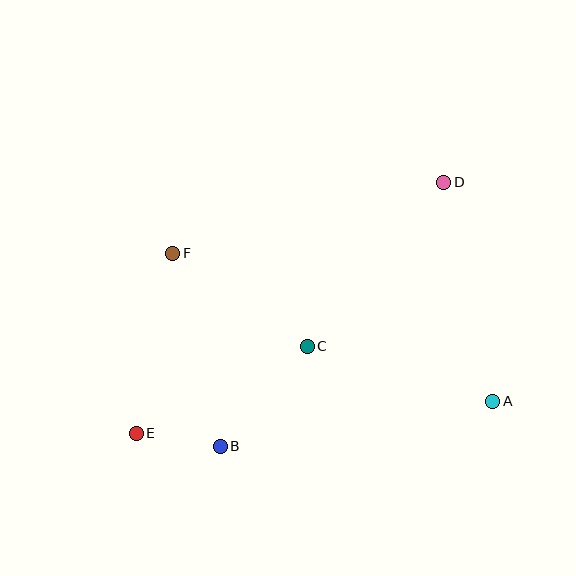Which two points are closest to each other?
Points B and E are closest to each other.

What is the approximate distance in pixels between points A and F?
The distance between A and F is approximately 353 pixels.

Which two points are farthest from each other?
Points D and E are farthest from each other.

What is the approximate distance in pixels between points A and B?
The distance between A and B is approximately 276 pixels.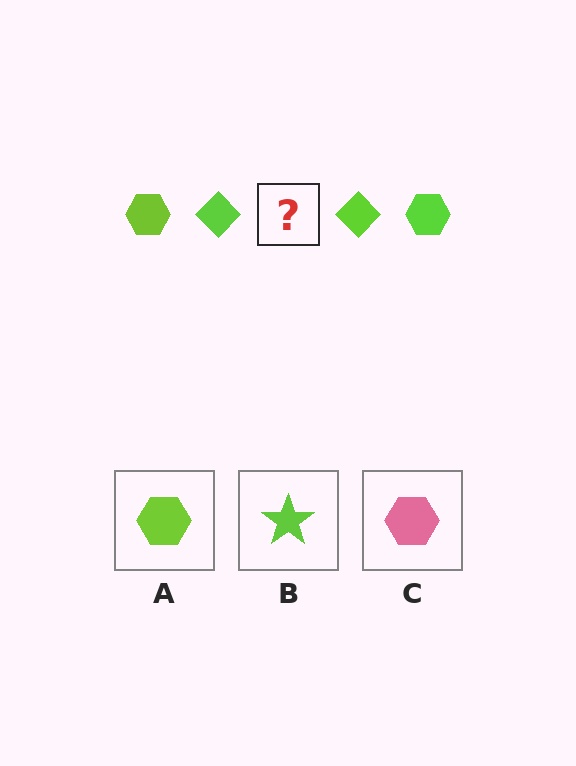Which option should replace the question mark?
Option A.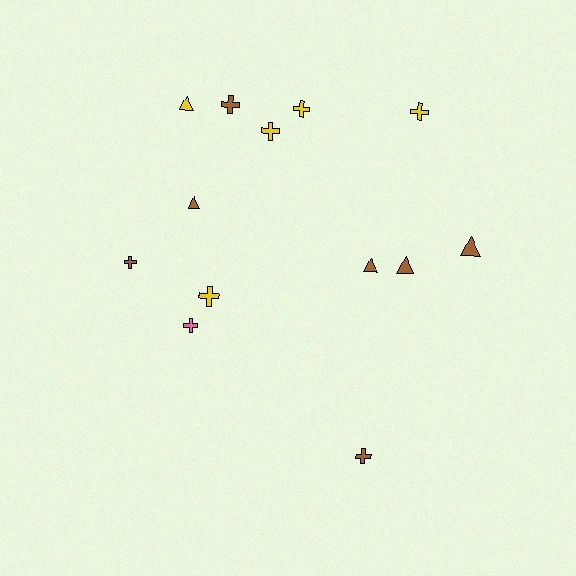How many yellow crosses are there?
There are 4 yellow crosses.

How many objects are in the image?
There are 13 objects.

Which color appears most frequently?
Brown, with 7 objects.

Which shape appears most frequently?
Cross, with 8 objects.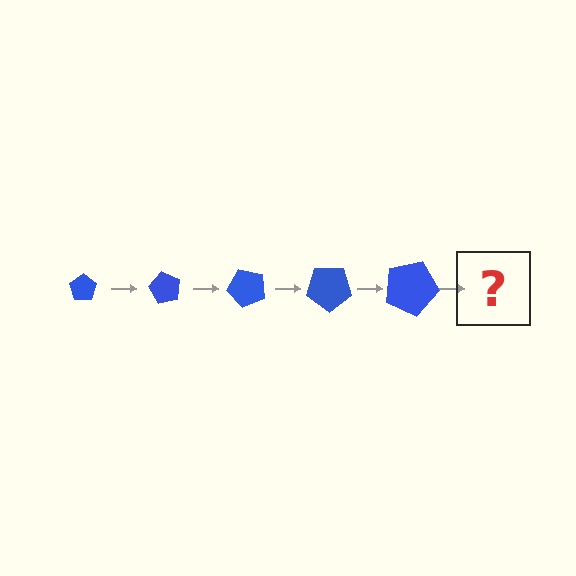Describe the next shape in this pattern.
It should be a pentagon, larger than the previous one and rotated 300 degrees from the start.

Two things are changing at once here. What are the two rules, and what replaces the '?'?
The two rules are that the pentagon grows larger each step and it rotates 60 degrees each step. The '?' should be a pentagon, larger than the previous one and rotated 300 degrees from the start.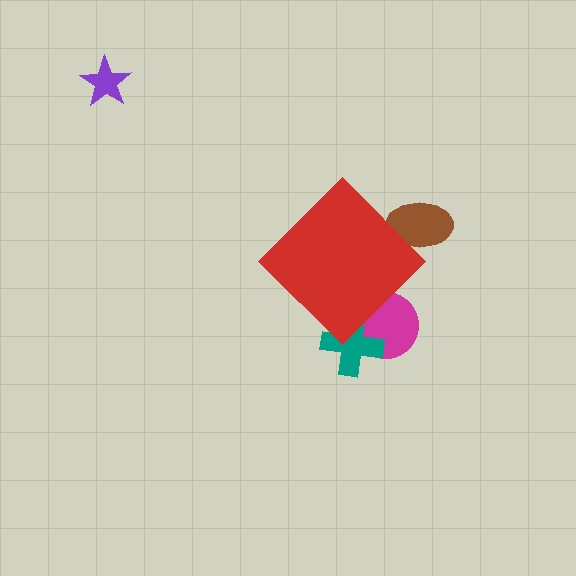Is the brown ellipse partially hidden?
Yes, the brown ellipse is partially hidden behind the red diamond.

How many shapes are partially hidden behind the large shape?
3 shapes are partially hidden.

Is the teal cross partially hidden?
Yes, the teal cross is partially hidden behind the red diamond.